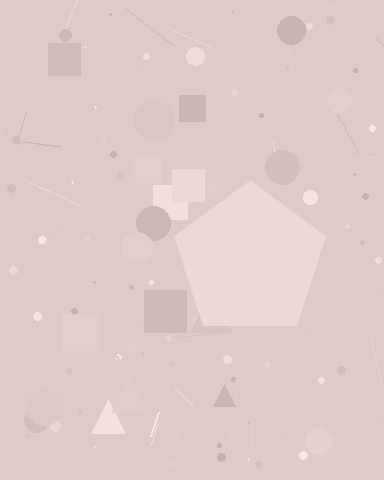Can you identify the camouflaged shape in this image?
The camouflaged shape is a pentagon.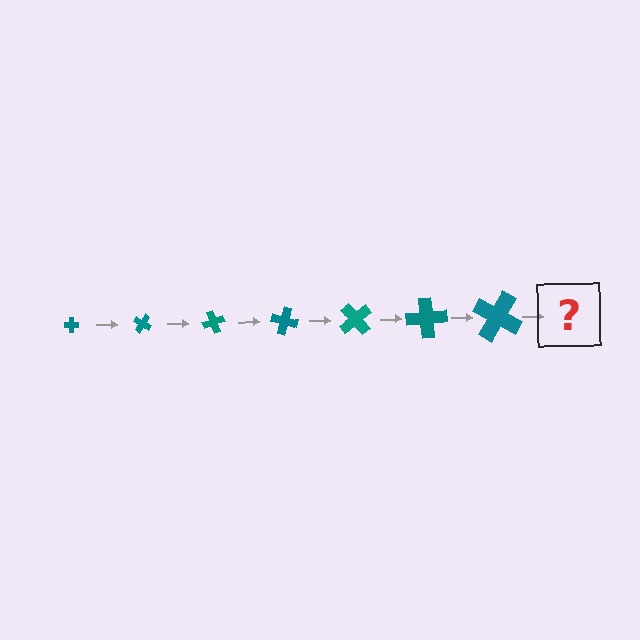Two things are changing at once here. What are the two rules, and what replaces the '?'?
The two rules are that the cross grows larger each step and it rotates 35 degrees each step. The '?' should be a cross, larger than the previous one and rotated 245 degrees from the start.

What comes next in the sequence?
The next element should be a cross, larger than the previous one and rotated 245 degrees from the start.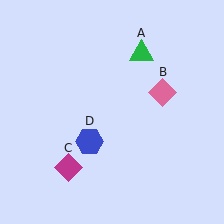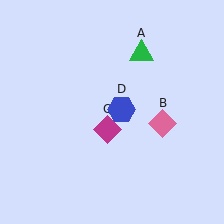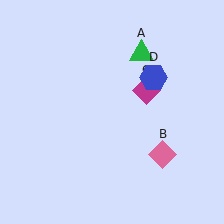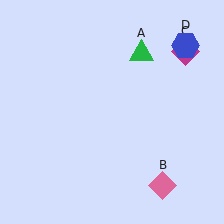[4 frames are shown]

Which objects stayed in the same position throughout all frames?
Green triangle (object A) remained stationary.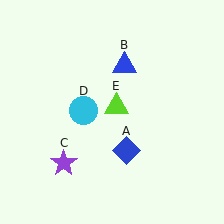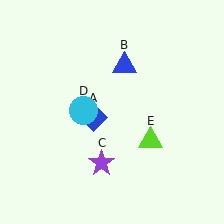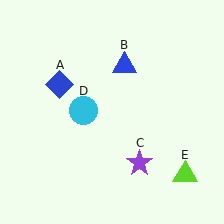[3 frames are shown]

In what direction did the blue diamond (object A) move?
The blue diamond (object A) moved up and to the left.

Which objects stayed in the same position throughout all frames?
Blue triangle (object B) and cyan circle (object D) remained stationary.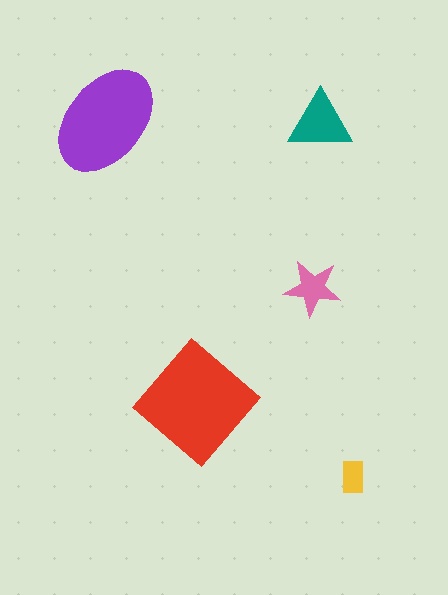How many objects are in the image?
There are 5 objects in the image.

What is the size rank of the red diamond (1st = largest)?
1st.